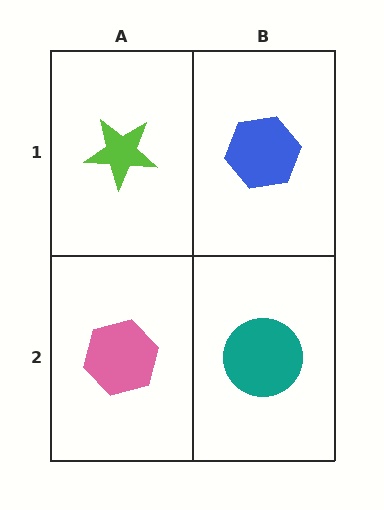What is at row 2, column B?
A teal circle.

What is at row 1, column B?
A blue hexagon.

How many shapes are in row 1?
2 shapes.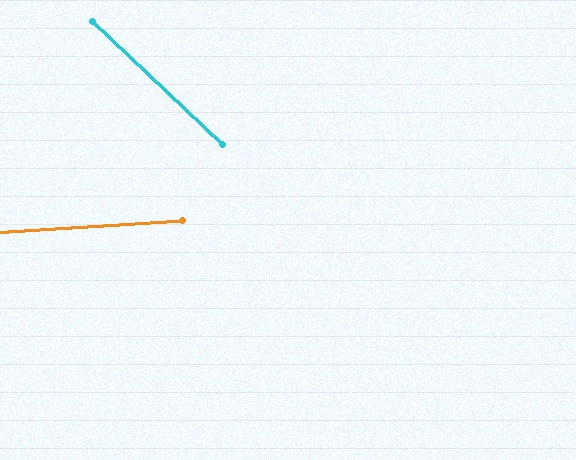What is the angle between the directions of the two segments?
Approximately 47 degrees.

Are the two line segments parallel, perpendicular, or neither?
Neither parallel nor perpendicular — they differ by about 47°.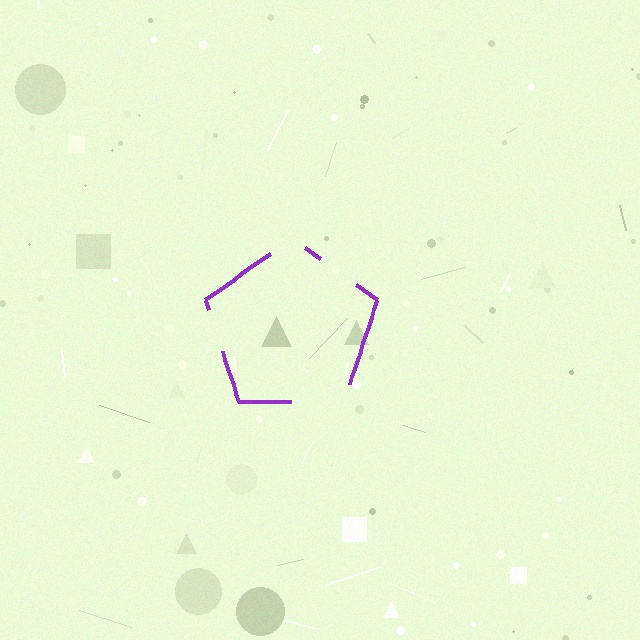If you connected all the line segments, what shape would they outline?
They would outline a pentagon.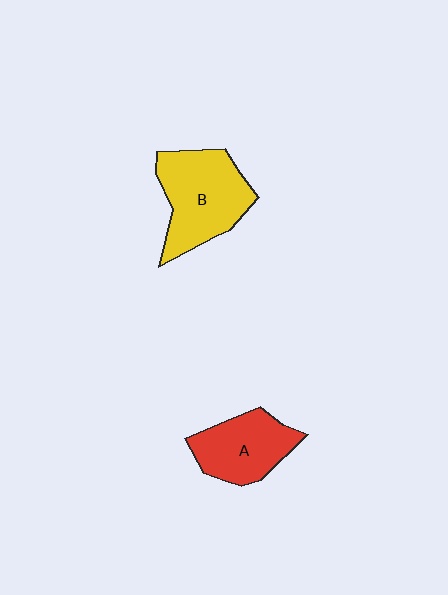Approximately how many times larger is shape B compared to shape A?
Approximately 1.3 times.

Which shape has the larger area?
Shape B (yellow).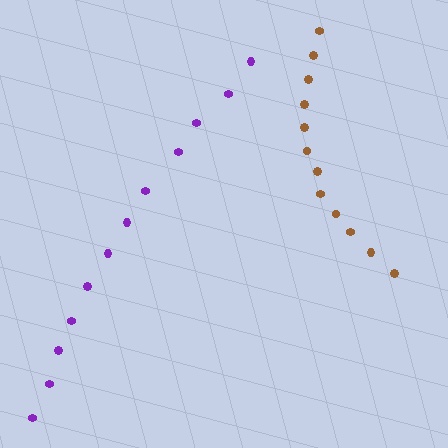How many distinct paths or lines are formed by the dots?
There are 2 distinct paths.